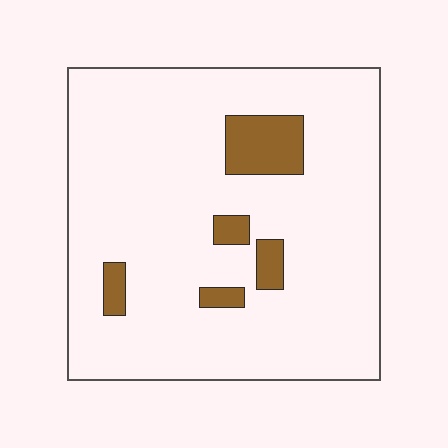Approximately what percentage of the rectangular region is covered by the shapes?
Approximately 10%.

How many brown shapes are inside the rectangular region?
5.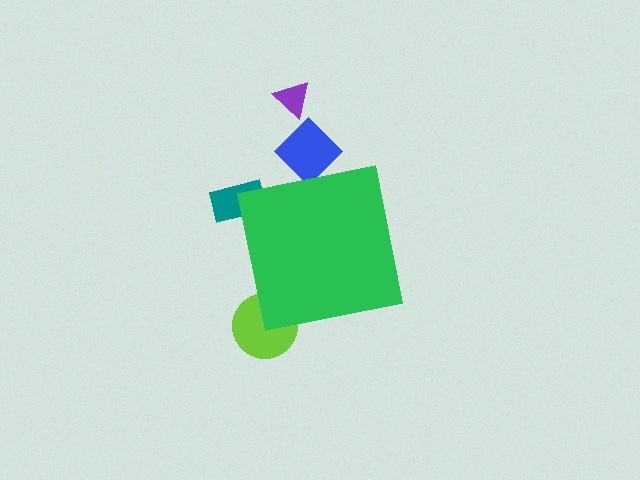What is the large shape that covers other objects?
A green square.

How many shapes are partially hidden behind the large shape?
3 shapes are partially hidden.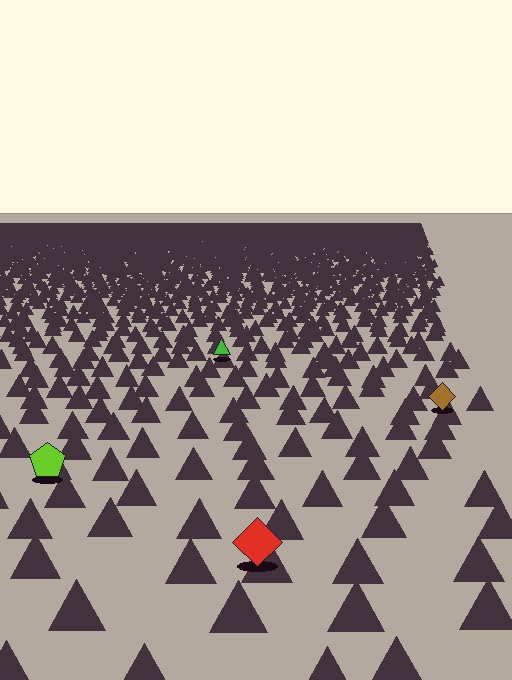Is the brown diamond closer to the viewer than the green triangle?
Yes. The brown diamond is closer — you can tell from the texture gradient: the ground texture is coarser near it.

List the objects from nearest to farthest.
From nearest to farthest: the red diamond, the lime pentagon, the brown diamond, the green triangle.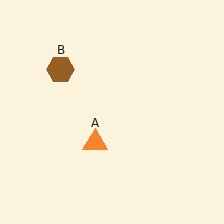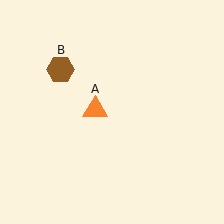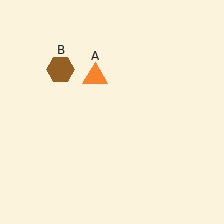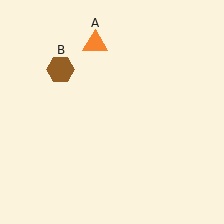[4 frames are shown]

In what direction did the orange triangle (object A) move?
The orange triangle (object A) moved up.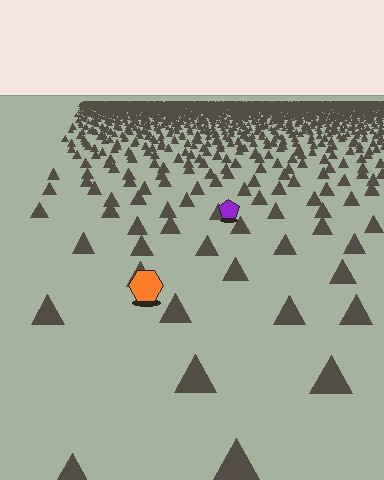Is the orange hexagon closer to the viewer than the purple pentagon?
Yes. The orange hexagon is closer — you can tell from the texture gradient: the ground texture is coarser near it.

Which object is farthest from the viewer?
The purple pentagon is farthest from the viewer. It appears smaller and the ground texture around it is denser.